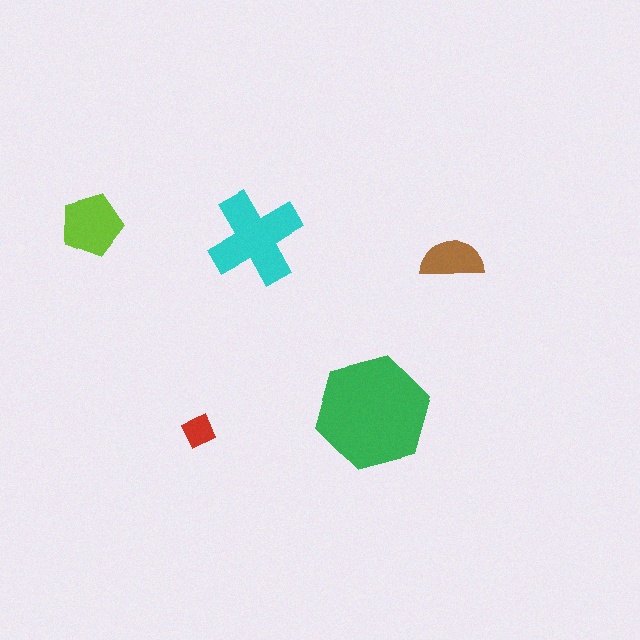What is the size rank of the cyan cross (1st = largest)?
2nd.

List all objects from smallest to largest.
The red square, the brown semicircle, the lime pentagon, the cyan cross, the green hexagon.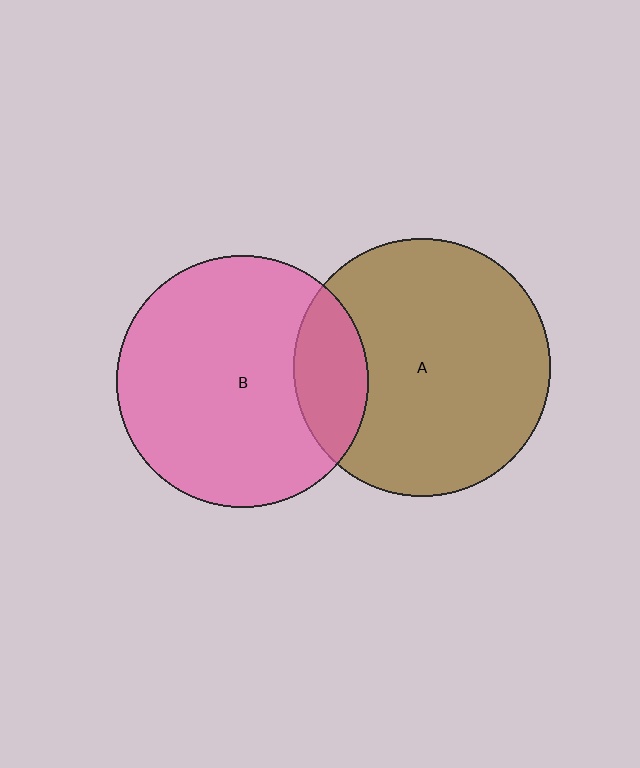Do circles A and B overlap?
Yes.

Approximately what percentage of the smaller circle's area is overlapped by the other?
Approximately 20%.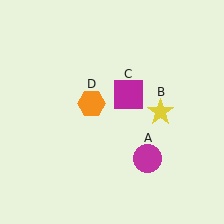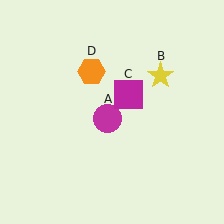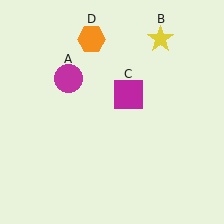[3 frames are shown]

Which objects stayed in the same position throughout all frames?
Magenta square (object C) remained stationary.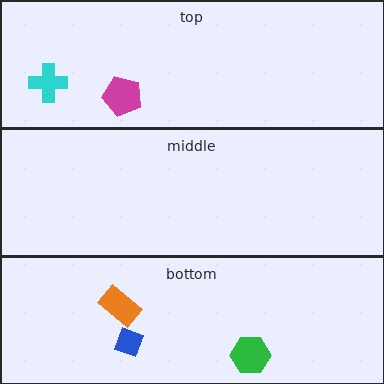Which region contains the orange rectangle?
The bottom region.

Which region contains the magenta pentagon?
The top region.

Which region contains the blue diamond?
The bottom region.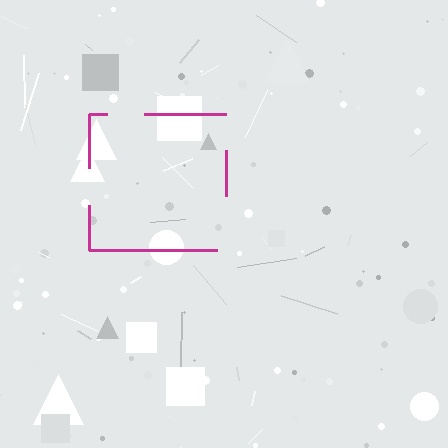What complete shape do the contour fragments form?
The contour fragments form a square.